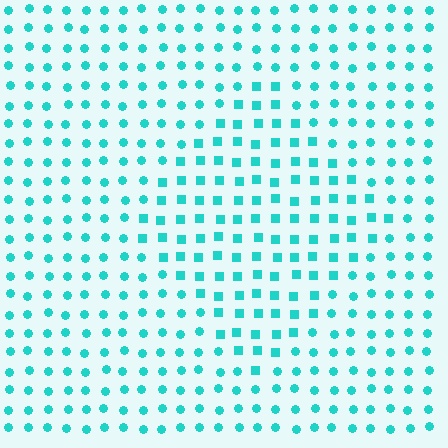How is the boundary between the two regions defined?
The boundary is defined by a change in element shape: squares inside vs. circles outside. All elements share the same color and spacing.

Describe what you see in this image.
The image is filled with small cyan elements arranged in a uniform grid. A diamond-shaped region contains squares, while the surrounding area contains circles. The boundary is defined purely by the change in element shape.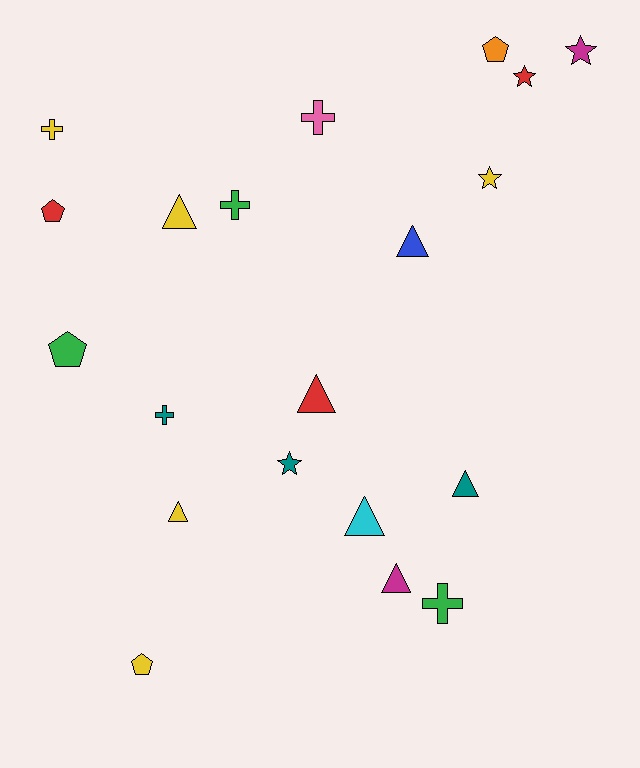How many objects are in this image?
There are 20 objects.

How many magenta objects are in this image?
There are 2 magenta objects.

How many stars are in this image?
There are 4 stars.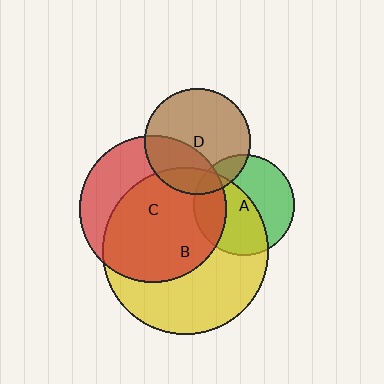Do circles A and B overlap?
Yes.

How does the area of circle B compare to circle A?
Approximately 2.7 times.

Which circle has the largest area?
Circle B (yellow).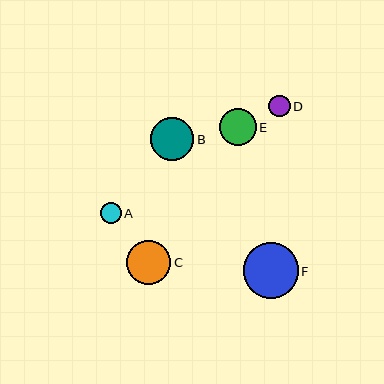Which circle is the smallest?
Circle A is the smallest with a size of approximately 20 pixels.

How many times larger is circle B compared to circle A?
Circle B is approximately 2.1 times the size of circle A.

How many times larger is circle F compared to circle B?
Circle F is approximately 1.3 times the size of circle B.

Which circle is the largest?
Circle F is the largest with a size of approximately 55 pixels.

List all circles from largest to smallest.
From largest to smallest: F, C, B, E, D, A.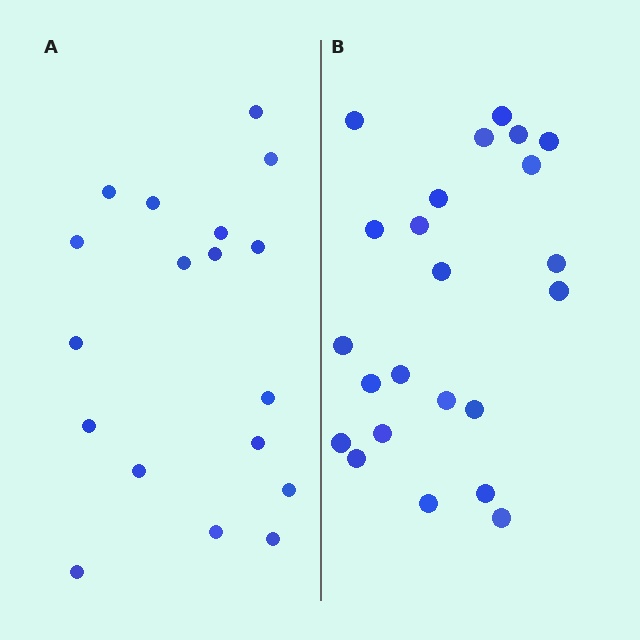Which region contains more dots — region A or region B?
Region B (the right region) has more dots.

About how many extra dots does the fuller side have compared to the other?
Region B has about 5 more dots than region A.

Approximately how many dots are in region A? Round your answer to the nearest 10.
About 20 dots. (The exact count is 18, which rounds to 20.)